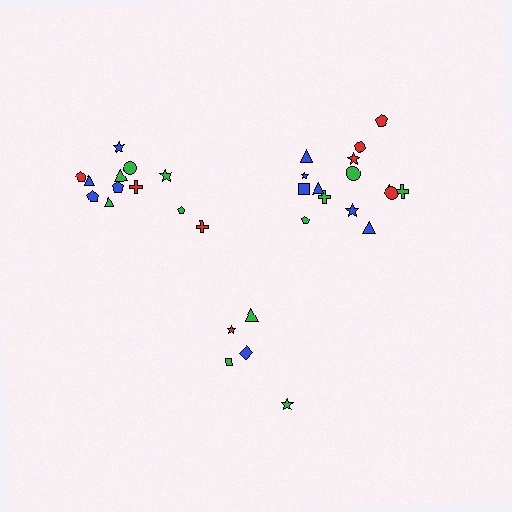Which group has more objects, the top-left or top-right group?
The top-right group.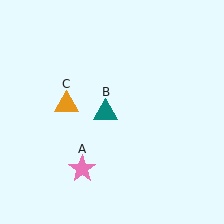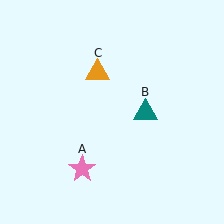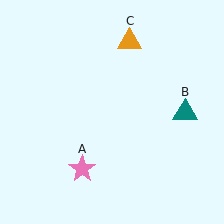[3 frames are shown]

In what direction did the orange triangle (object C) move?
The orange triangle (object C) moved up and to the right.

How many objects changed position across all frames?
2 objects changed position: teal triangle (object B), orange triangle (object C).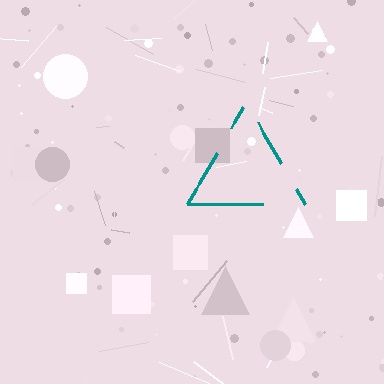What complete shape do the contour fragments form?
The contour fragments form a triangle.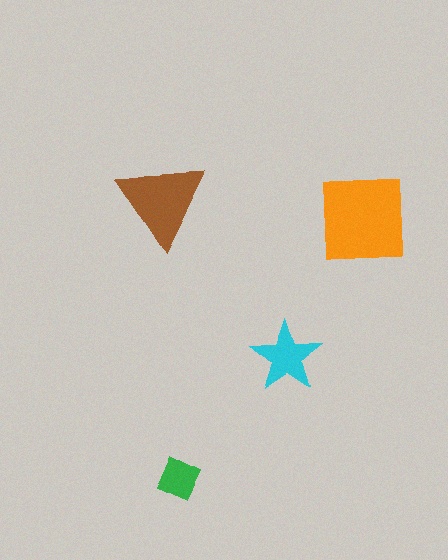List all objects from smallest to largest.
The green diamond, the cyan star, the brown triangle, the orange square.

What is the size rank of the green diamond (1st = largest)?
4th.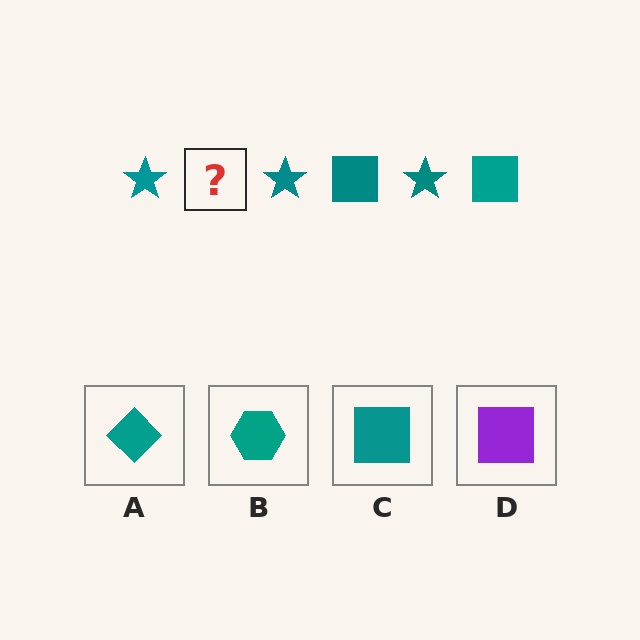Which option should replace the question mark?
Option C.